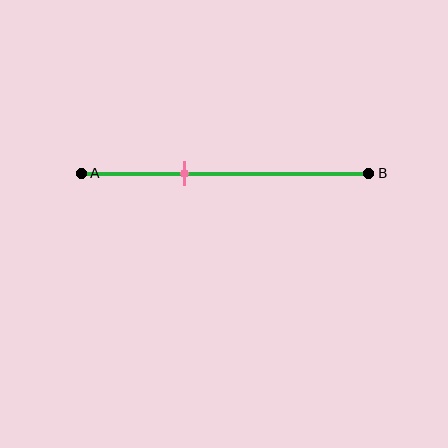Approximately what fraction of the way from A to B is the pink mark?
The pink mark is approximately 35% of the way from A to B.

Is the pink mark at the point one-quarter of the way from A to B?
No, the mark is at about 35% from A, not at the 25% one-quarter point.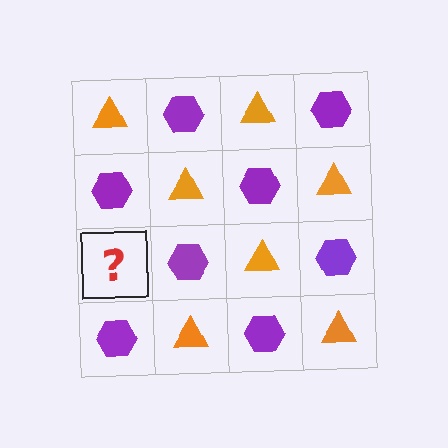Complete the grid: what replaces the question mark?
The question mark should be replaced with an orange triangle.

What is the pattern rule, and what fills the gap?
The rule is that it alternates orange triangle and purple hexagon in a checkerboard pattern. The gap should be filled with an orange triangle.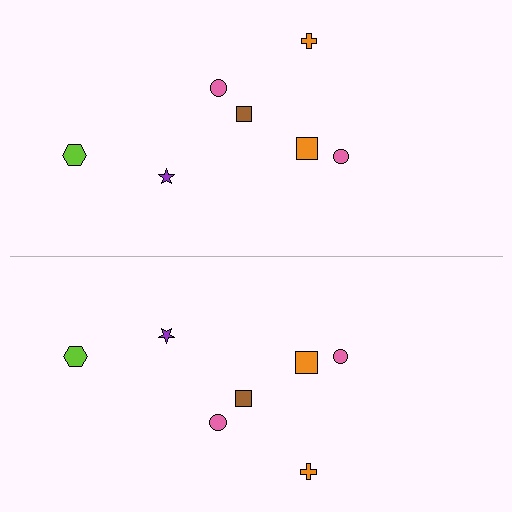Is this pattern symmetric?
Yes, this pattern has bilateral (reflection) symmetry.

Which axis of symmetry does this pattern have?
The pattern has a horizontal axis of symmetry running through the center of the image.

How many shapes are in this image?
There are 14 shapes in this image.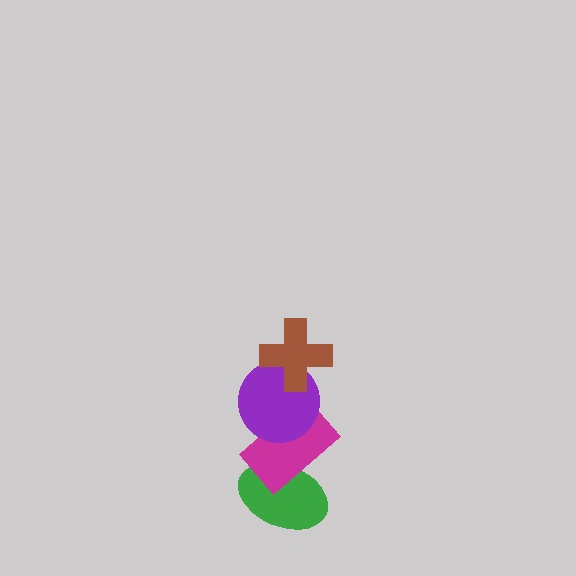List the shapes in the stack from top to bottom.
From top to bottom: the brown cross, the purple circle, the magenta rectangle, the green ellipse.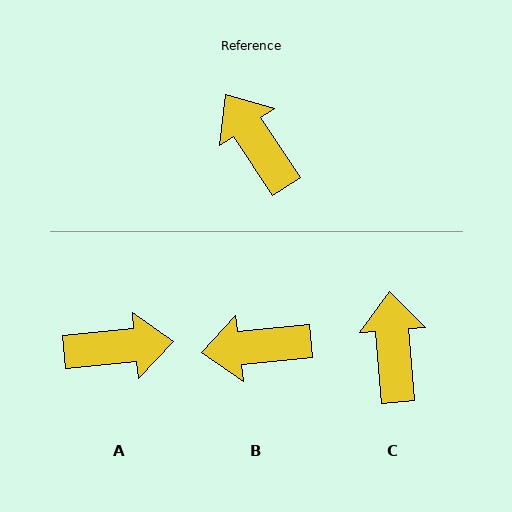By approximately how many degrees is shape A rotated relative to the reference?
Approximately 118 degrees clockwise.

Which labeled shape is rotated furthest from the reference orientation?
A, about 118 degrees away.